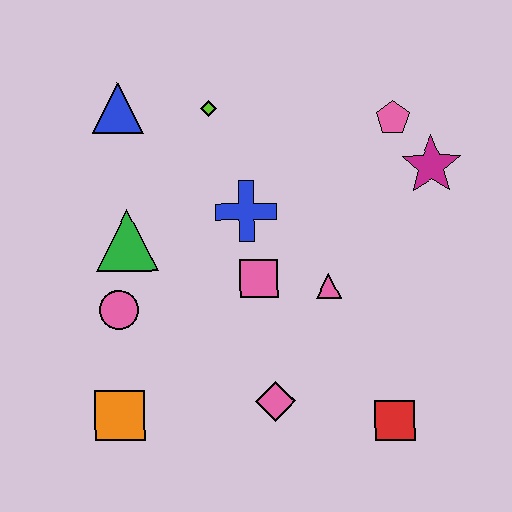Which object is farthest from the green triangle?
The red square is farthest from the green triangle.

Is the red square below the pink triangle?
Yes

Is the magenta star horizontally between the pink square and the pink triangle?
No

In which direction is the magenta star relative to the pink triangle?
The magenta star is above the pink triangle.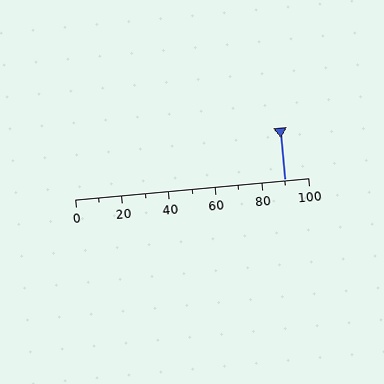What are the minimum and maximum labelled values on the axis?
The axis runs from 0 to 100.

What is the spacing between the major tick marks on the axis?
The major ticks are spaced 20 apart.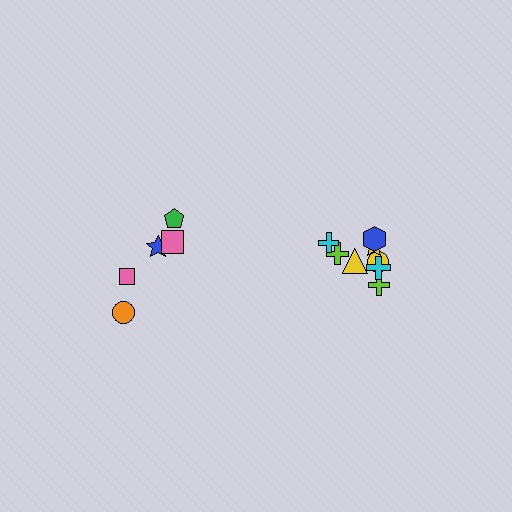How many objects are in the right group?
There are 8 objects.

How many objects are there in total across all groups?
There are 13 objects.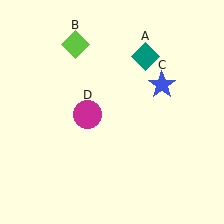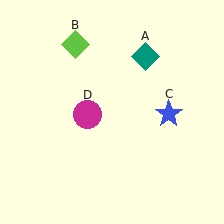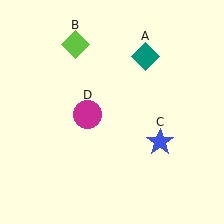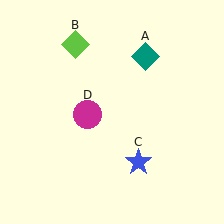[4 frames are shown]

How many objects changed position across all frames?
1 object changed position: blue star (object C).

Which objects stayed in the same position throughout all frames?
Teal diamond (object A) and lime diamond (object B) and magenta circle (object D) remained stationary.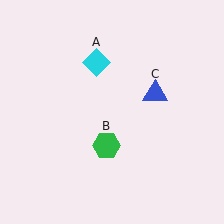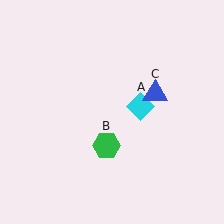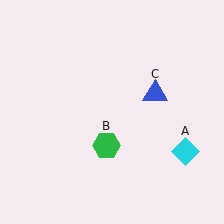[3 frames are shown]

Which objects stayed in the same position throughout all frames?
Green hexagon (object B) and blue triangle (object C) remained stationary.